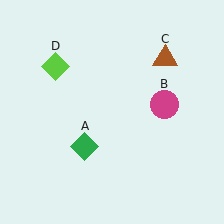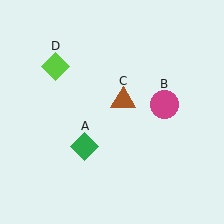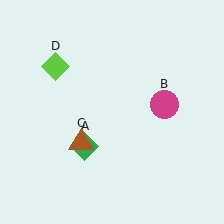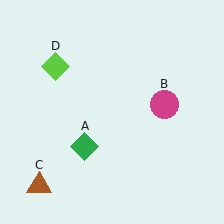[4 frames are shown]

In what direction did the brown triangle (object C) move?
The brown triangle (object C) moved down and to the left.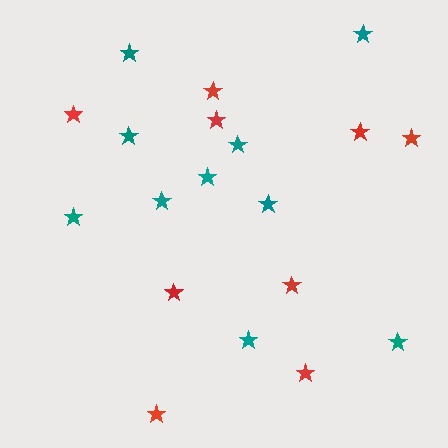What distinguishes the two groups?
There are 2 groups: one group of teal stars (10) and one group of red stars (9).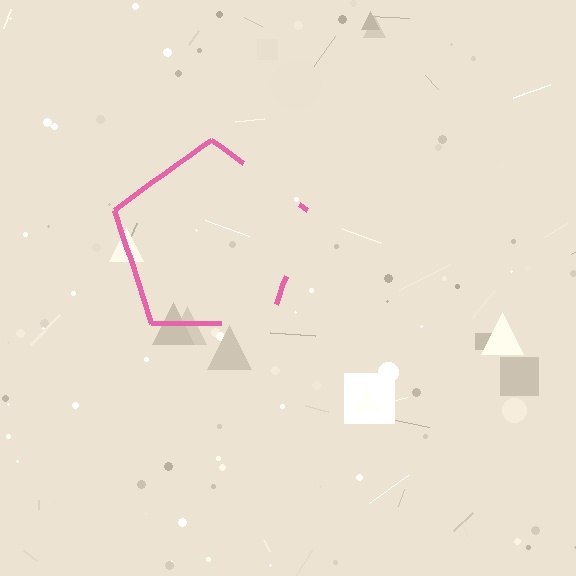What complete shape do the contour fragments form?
The contour fragments form a pentagon.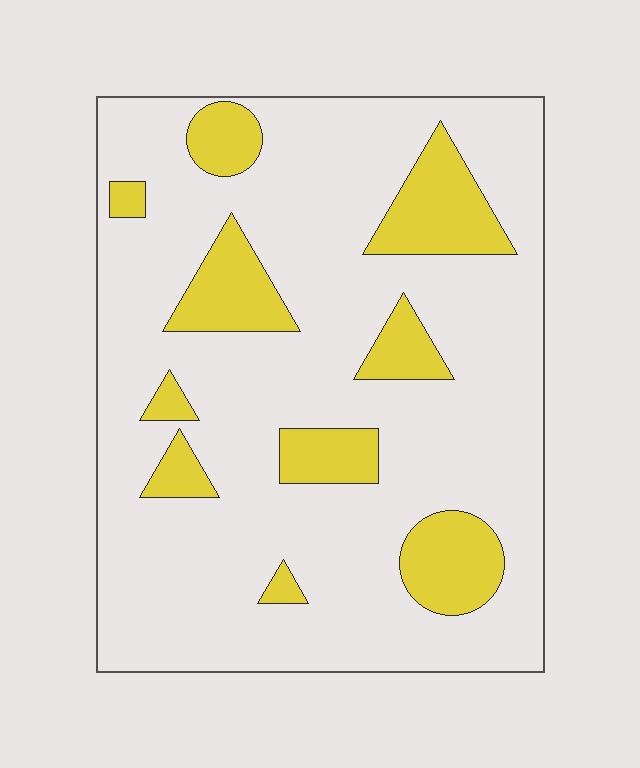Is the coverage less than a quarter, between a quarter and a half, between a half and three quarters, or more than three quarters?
Less than a quarter.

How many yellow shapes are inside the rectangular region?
10.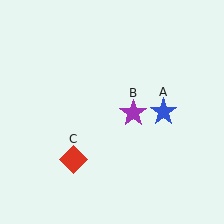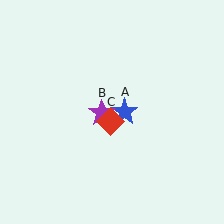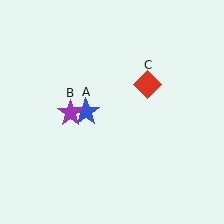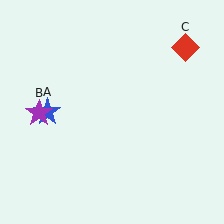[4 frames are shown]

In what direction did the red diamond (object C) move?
The red diamond (object C) moved up and to the right.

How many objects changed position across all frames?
3 objects changed position: blue star (object A), purple star (object B), red diamond (object C).